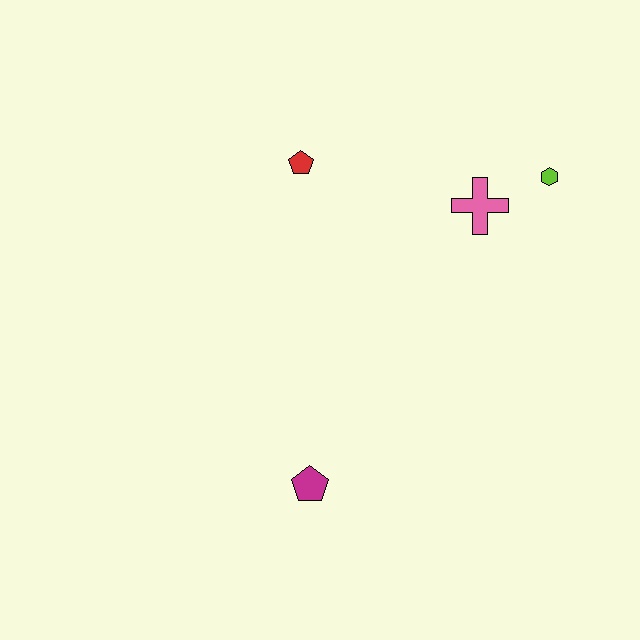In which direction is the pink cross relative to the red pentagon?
The pink cross is to the right of the red pentagon.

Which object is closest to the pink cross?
The lime hexagon is closest to the pink cross.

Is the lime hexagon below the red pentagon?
Yes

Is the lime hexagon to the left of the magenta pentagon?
No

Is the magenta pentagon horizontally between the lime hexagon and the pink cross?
No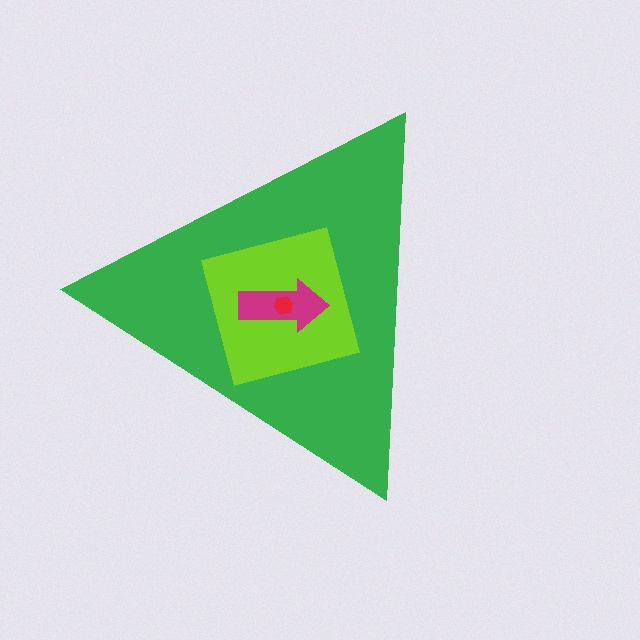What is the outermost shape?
The green triangle.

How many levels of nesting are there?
4.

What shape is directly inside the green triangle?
The lime square.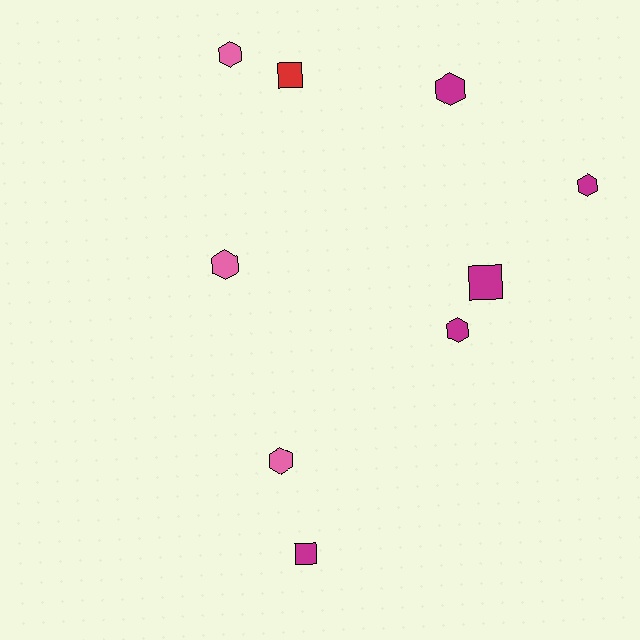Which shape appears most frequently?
Hexagon, with 6 objects.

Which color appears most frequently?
Magenta, with 5 objects.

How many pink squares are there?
There are no pink squares.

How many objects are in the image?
There are 9 objects.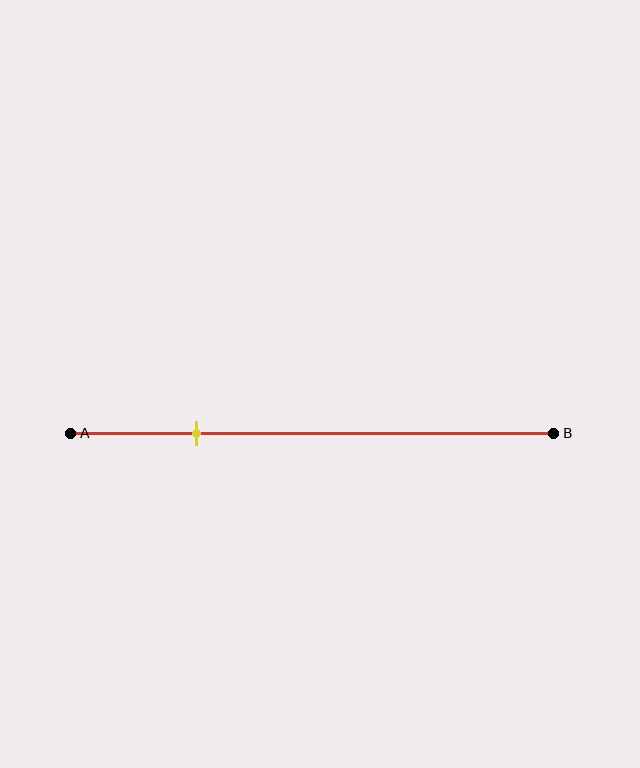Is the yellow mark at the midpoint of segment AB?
No, the mark is at about 25% from A, not at the 50% midpoint.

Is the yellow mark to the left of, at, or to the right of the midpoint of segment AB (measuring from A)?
The yellow mark is to the left of the midpoint of segment AB.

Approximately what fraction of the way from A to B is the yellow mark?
The yellow mark is approximately 25% of the way from A to B.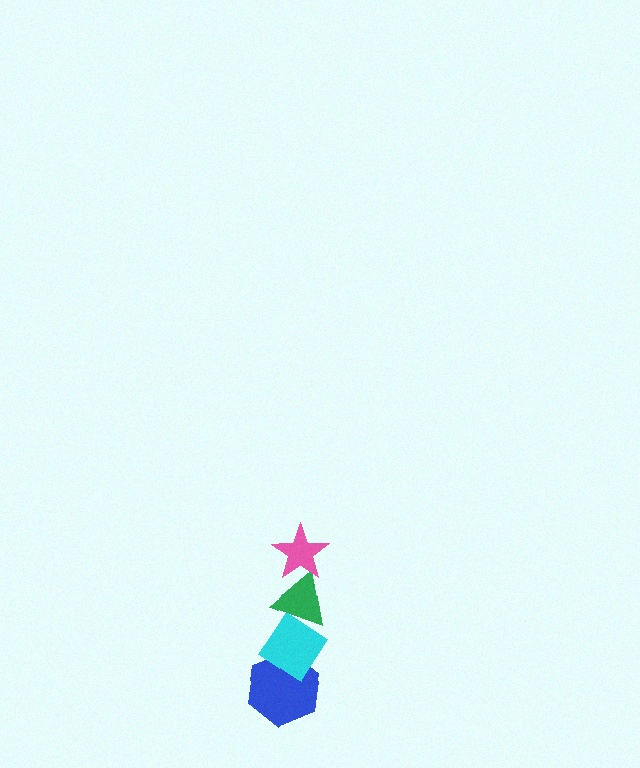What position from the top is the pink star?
The pink star is 1st from the top.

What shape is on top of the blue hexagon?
The cyan diamond is on top of the blue hexagon.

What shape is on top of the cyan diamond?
The green triangle is on top of the cyan diamond.